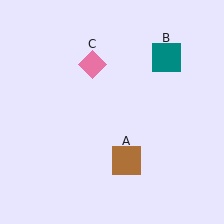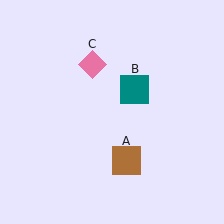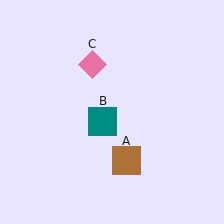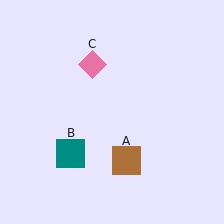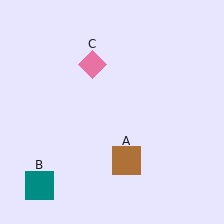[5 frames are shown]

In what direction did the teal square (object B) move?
The teal square (object B) moved down and to the left.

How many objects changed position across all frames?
1 object changed position: teal square (object B).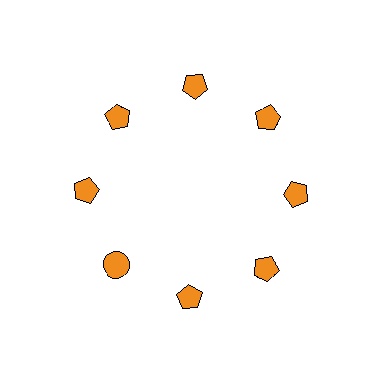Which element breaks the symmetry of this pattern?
The orange circle at roughly the 8 o'clock position breaks the symmetry. All other shapes are orange pentagons.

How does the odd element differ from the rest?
It has a different shape: circle instead of pentagon.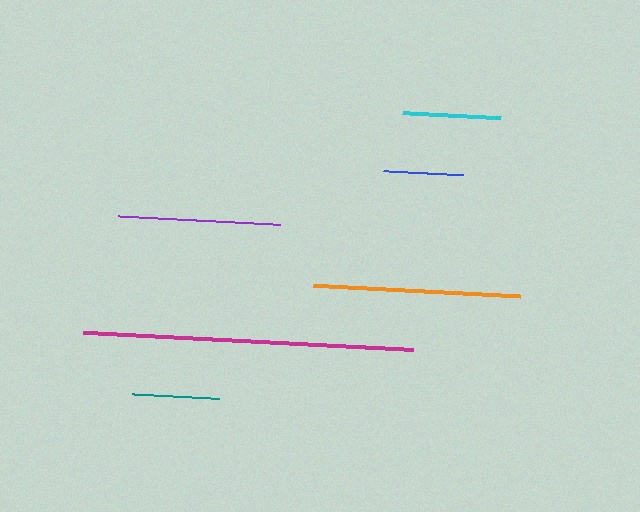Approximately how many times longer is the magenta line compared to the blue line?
The magenta line is approximately 4.1 times the length of the blue line.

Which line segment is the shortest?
The blue line is the shortest at approximately 80 pixels.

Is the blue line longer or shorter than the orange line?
The orange line is longer than the blue line.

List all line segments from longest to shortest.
From longest to shortest: magenta, orange, purple, cyan, teal, blue.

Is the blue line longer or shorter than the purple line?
The purple line is longer than the blue line.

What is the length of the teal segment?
The teal segment is approximately 87 pixels long.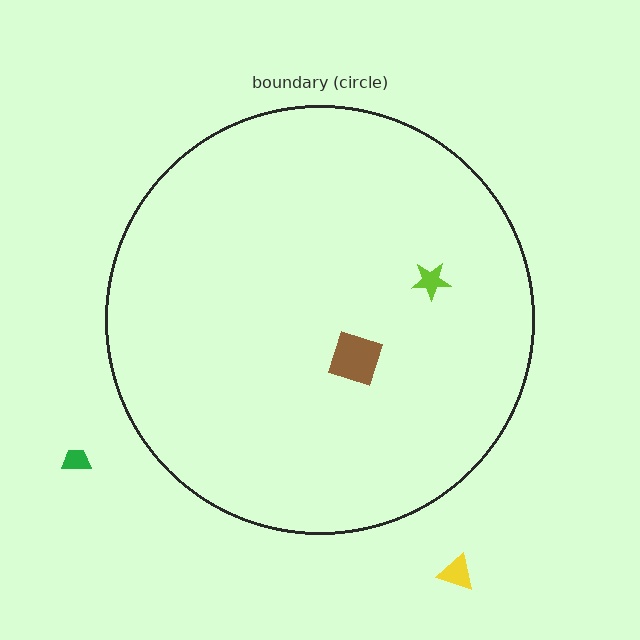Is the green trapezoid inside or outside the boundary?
Outside.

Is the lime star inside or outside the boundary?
Inside.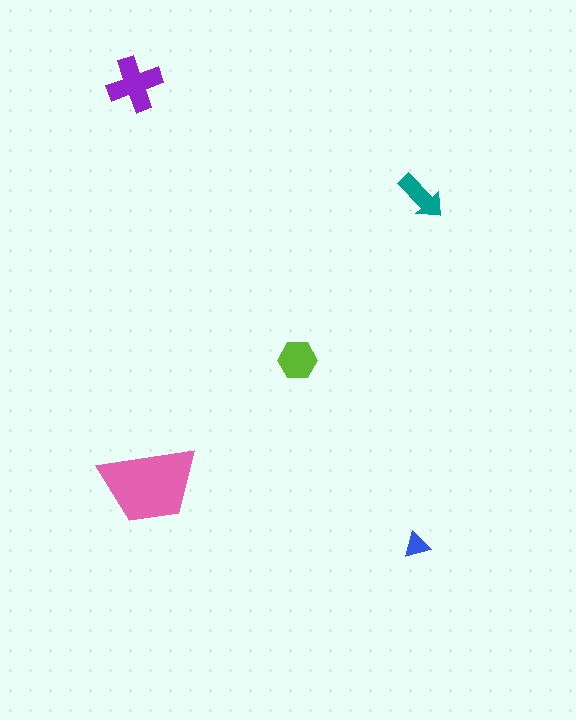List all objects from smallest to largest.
The blue triangle, the teal arrow, the lime hexagon, the purple cross, the pink trapezoid.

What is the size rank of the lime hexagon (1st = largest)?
3rd.